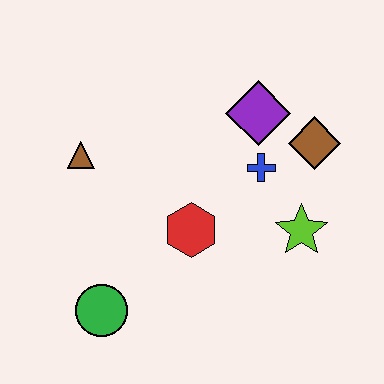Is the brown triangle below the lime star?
No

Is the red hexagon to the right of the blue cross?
No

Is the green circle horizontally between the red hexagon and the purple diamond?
No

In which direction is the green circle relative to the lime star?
The green circle is to the left of the lime star.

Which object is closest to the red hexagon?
The blue cross is closest to the red hexagon.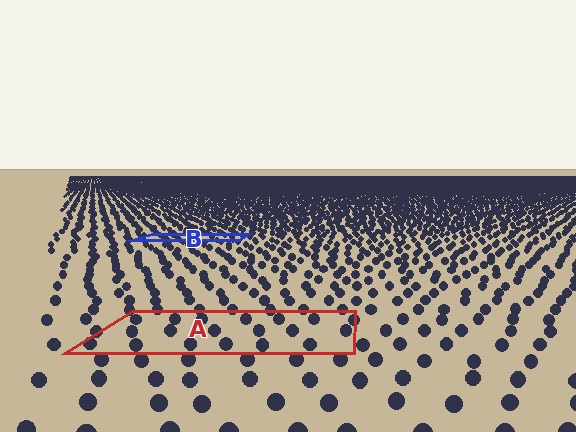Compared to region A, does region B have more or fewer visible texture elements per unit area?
Region B has more texture elements per unit area — they are packed more densely because it is farther away.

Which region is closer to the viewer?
Region A is closer. The texture elements there are larger and more spread out.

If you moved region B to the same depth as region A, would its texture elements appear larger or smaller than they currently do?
They would appear larger. At a closer depth, the same texture elements are projected at a bigger on-screen size.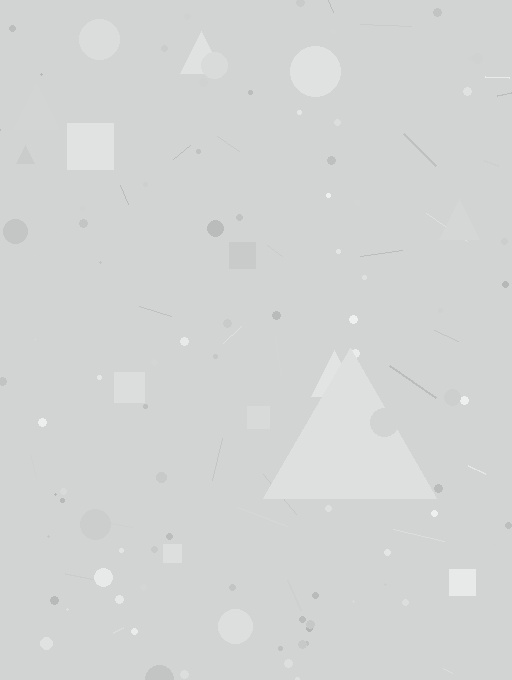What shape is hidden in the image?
A triangle is hidden in the image.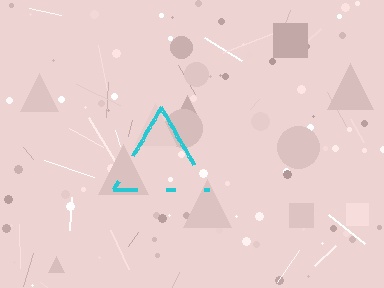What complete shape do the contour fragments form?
The contour fragments form a triangle.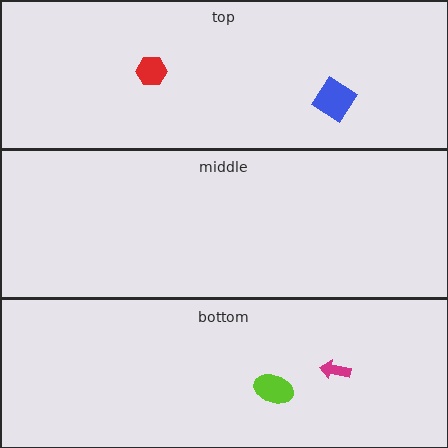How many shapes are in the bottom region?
2.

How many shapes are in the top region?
2.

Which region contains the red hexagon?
The top region.